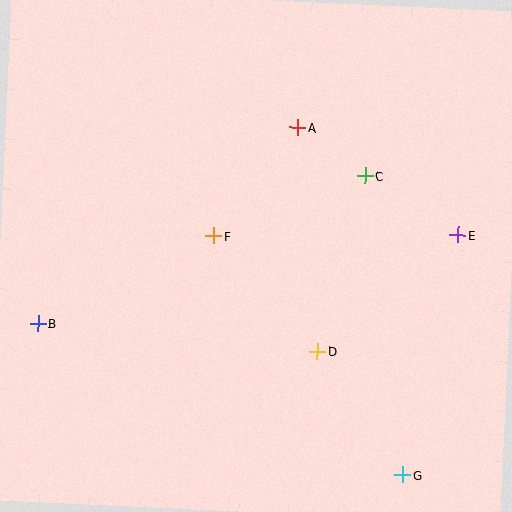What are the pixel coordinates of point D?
Point D is at (318, 351).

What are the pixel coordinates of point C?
Point C is at (365, 175).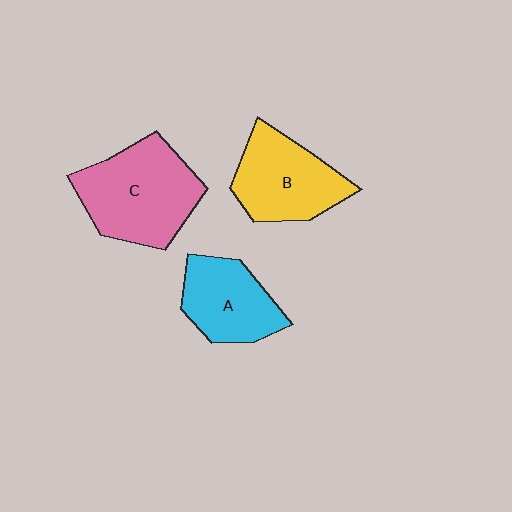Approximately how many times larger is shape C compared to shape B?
Approximately 1.2 times.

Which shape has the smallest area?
Shape A (cyan).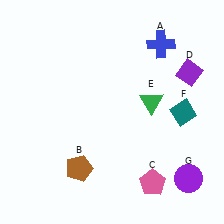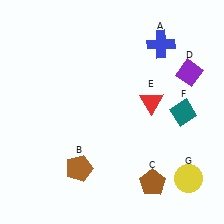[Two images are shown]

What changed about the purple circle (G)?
In Image 1, G is purple. In Image 2, it changed to yellow.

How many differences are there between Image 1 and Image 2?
There are 3 differences between the two images.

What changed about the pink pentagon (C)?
In Image 1, C is pink. In Image 2, it changed to brown.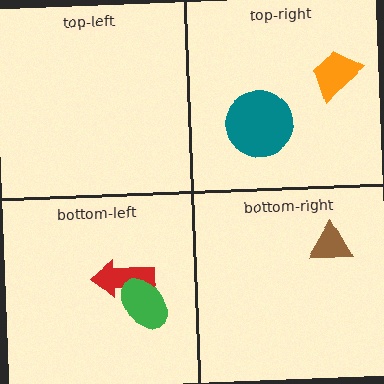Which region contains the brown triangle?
The bottom-right region.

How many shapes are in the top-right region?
2.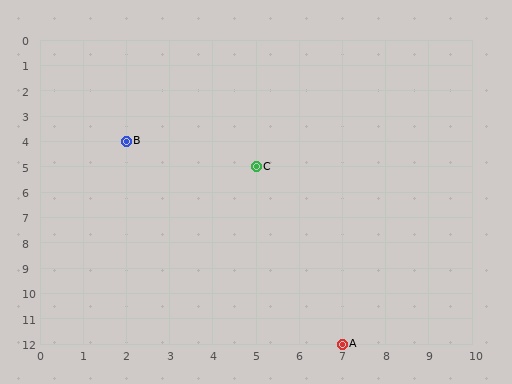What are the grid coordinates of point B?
Point B is at grid coordinates (2, 4).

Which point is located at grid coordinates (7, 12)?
Point A is at (7, 12).